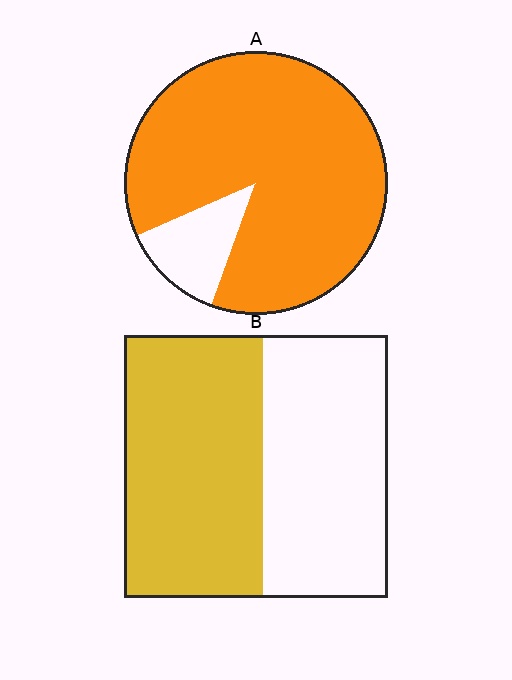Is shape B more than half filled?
Roughly half.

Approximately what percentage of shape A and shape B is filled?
A is approximately 85% and B is approximately 55%.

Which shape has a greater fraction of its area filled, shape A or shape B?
Shape A.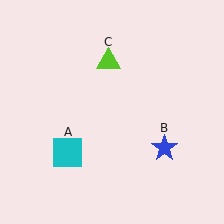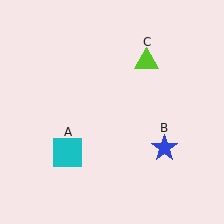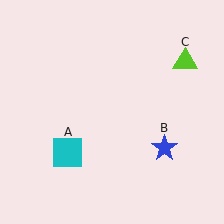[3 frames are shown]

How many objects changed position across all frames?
1 object changed position: lime triangle (object C).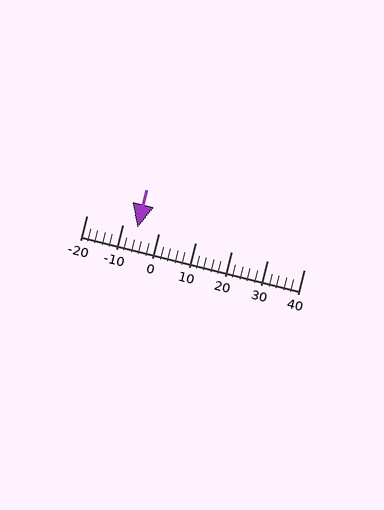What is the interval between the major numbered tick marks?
The major tick marks are spaced 10 units apart.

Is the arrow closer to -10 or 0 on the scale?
The arrow is closer to -10.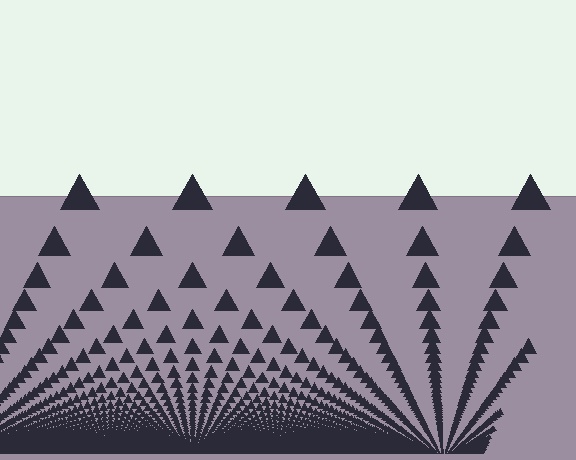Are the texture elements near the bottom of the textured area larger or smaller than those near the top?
Smaller. The gradient is inverted — elements near the bottom are smaller and denser.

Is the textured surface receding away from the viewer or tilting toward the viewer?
The surface appears to tilt toward the viewer. Texture elements get larger and sparser toward the top.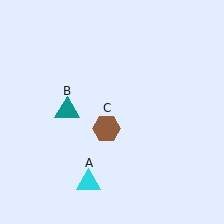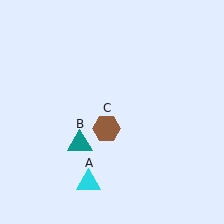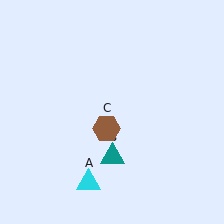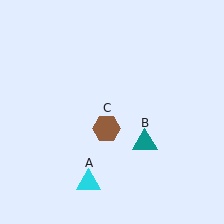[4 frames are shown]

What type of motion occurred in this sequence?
The teal triangle (object B) rotated counterclockwise around the center of the scene.